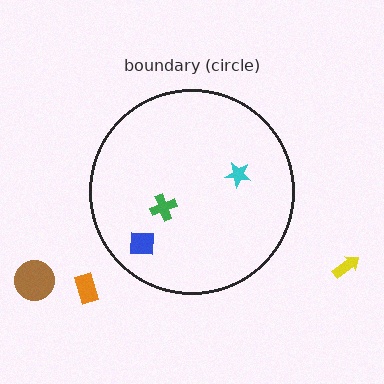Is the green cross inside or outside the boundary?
Inside.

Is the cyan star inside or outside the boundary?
Inside.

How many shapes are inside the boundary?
3 inside, 3 outside.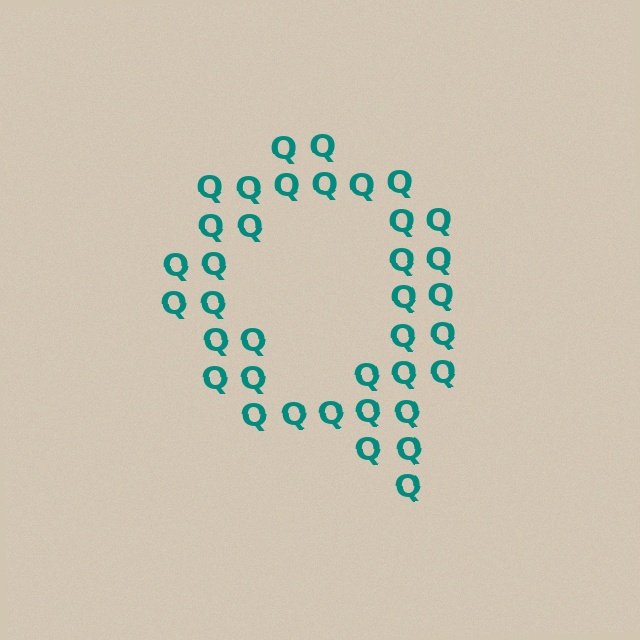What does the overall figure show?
The overall figure shows the letter Q.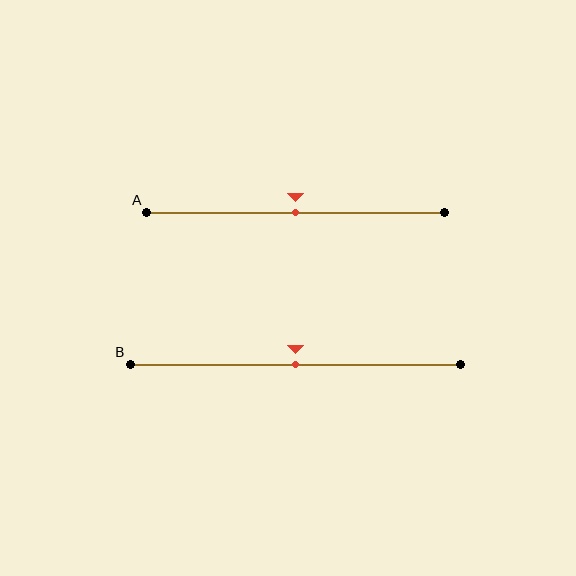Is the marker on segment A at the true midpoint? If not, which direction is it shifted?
Yes, the marker on segment A is at the true midpoint.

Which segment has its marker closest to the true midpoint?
Segment A has its marker closest to the true midpoint.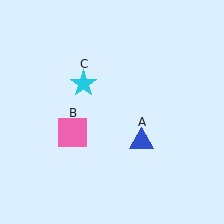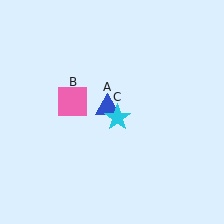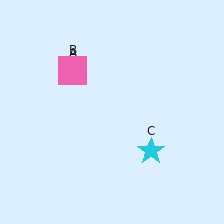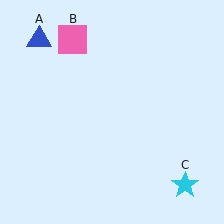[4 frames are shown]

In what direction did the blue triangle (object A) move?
The blue triangle (object A) moved up and to the left.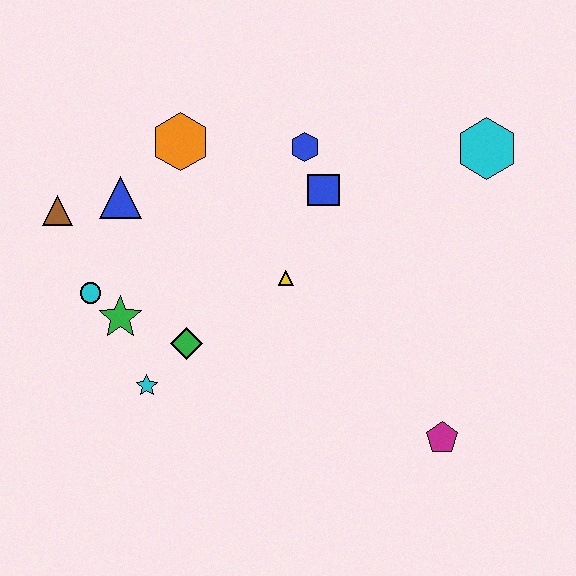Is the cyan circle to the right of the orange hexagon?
No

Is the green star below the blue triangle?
Yes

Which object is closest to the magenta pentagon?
The yellow triangle is closest to the magenta pentagon.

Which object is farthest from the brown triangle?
The magenta pentagon is farthest from the brown triangle.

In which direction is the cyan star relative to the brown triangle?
The cyan star is below the brown triangle.